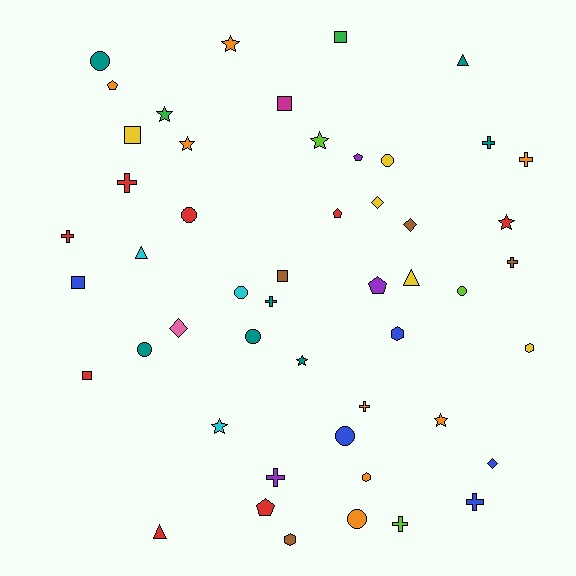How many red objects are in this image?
There are 8 red objects.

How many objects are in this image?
There are 50 objects.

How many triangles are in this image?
There are 4 triangles.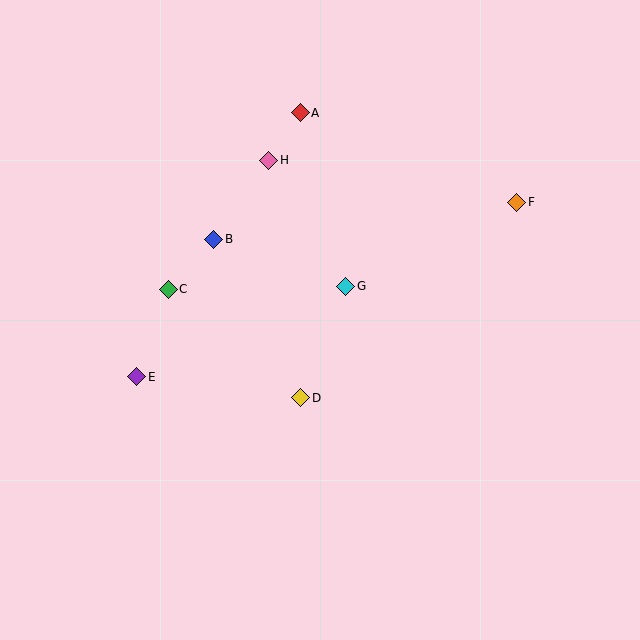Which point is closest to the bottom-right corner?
Point D is closest to the bottom-right corner.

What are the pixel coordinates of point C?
Point C is at (168, 289).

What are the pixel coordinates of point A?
Point A is at (300, 113).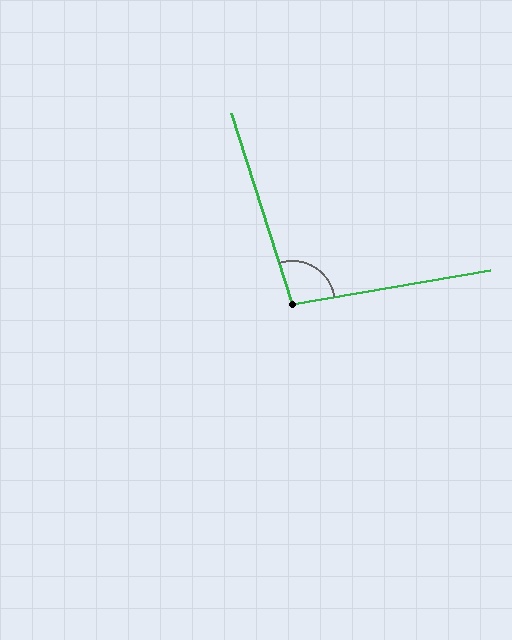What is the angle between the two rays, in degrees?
Approximately 98 degrees.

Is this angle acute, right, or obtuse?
It is obtuse.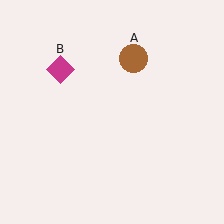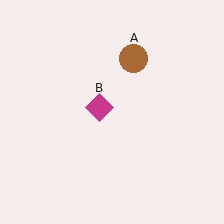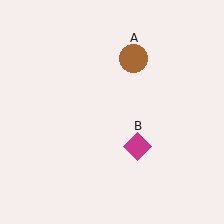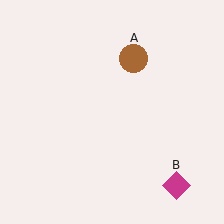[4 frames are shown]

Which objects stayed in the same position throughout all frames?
Brown circle (object A) remained stationary.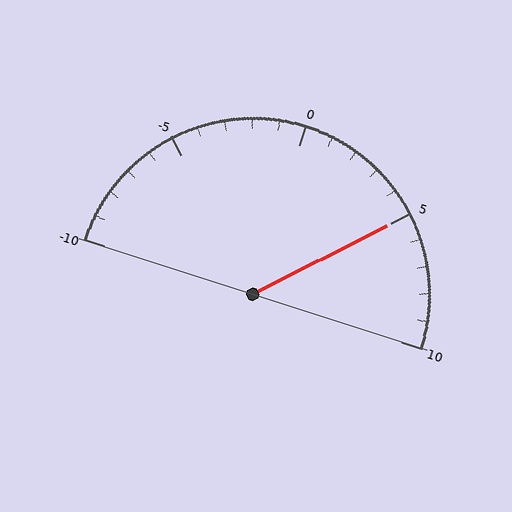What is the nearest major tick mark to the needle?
The nearest major tick mark is 5.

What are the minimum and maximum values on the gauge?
The gauge ranges from -10 to 10.